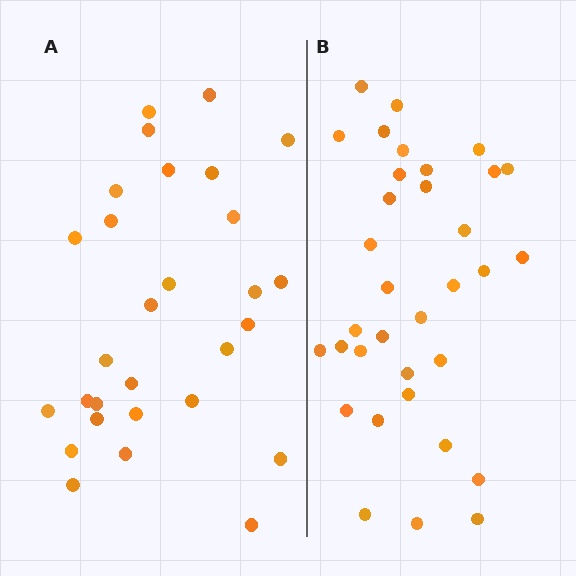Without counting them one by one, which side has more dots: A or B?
Region B (the right region) has more dots.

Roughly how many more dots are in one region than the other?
Region B has about 5 more dots than region A.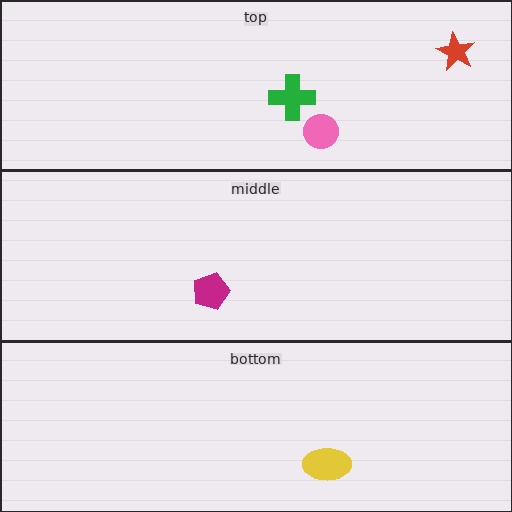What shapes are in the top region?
The pink circle, the green cross, the red star.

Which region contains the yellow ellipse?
The bottom region.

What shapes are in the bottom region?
The yellow ellipse.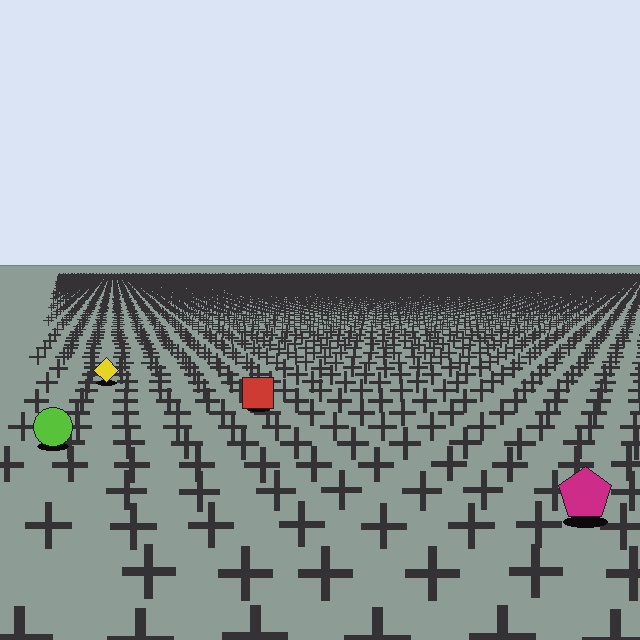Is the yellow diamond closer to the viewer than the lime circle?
No. The lime circle is closer — you can tell from the texture gradient: the ground texture is coarser near it.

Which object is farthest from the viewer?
The yellow diamond is farthest from the viewer. It appears smaller and the ground texture around it is denser.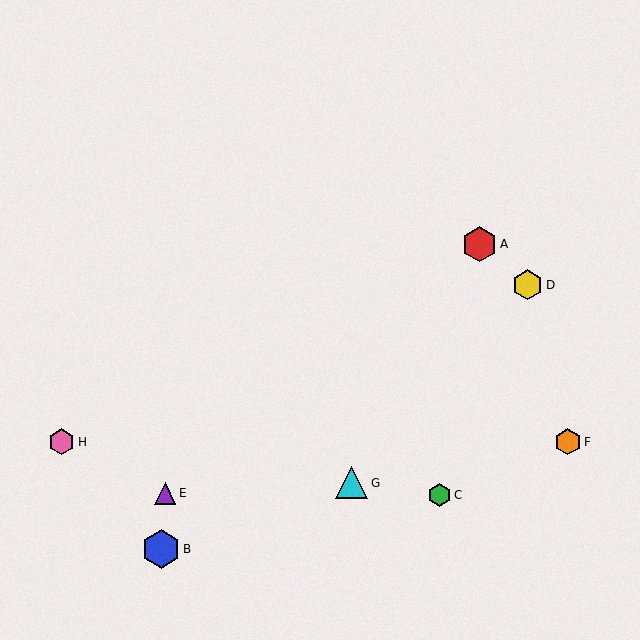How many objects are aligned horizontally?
2 objects (F, H) are aligned horizontally.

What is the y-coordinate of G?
Object G is at y≈483.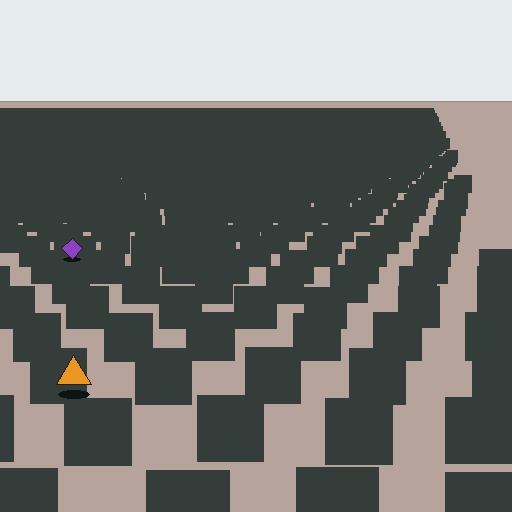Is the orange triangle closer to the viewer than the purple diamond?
Yes. The orange triangle is closer — you can tell from the texture gradient: the ground texture is coarser near it.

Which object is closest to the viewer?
The orange triangle is closest. The texture marks near it are larger and more spread out.